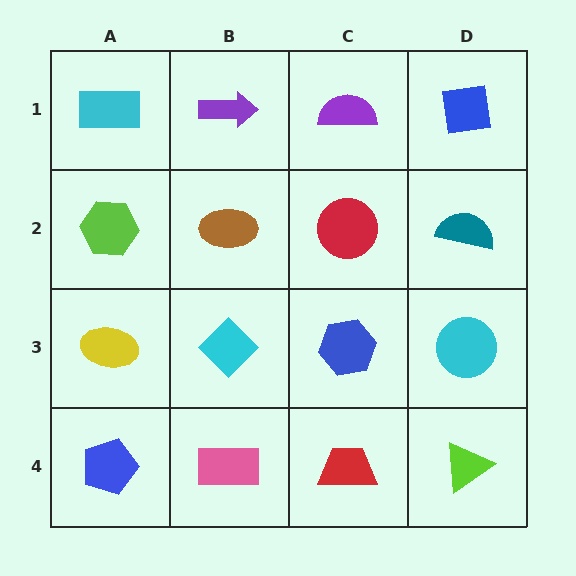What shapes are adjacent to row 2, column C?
A purple semicircle (row 1, column C), a blue hexagon (row 3, column C), a brown ellipse (row 2, column B), a teal semicircle (row 2, column D).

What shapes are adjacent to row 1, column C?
A red circle (row 2, column C), a purple arrow (row 1, column B), a blue square (row 1, column D).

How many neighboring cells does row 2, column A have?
3.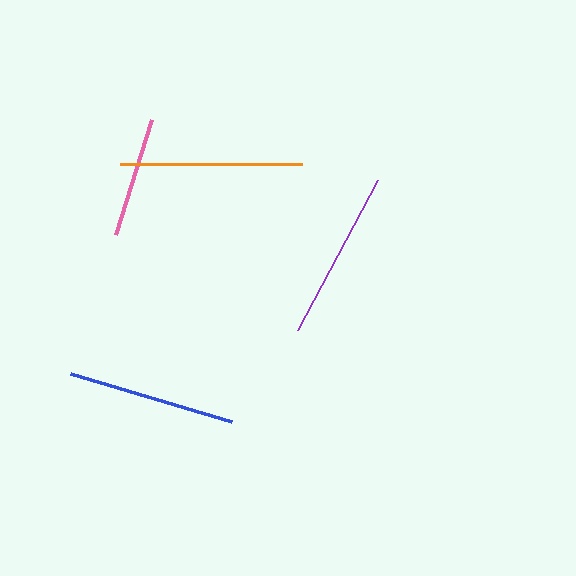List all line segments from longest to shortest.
From longest to shortest: orange, purple, blue, pink.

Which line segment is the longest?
The orange line is the longest at approximately 182 pixels.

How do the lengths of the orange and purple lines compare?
The orange and purple lines are approximately the same length.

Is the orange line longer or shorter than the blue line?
The orange line is longer than the blue line.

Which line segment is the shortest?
The pink line is the shortest at approximately 120 pixels.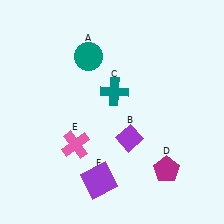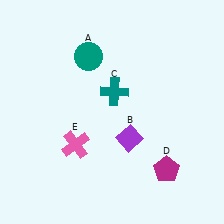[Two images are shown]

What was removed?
The purple square (F) was removed in Image 2.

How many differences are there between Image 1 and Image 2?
There is 1 difference between the two images.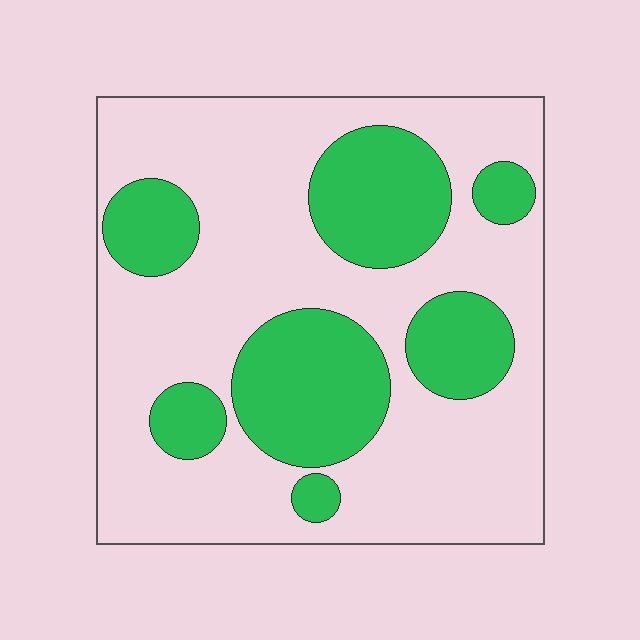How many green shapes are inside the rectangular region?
7.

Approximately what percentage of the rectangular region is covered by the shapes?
Approximately 30%.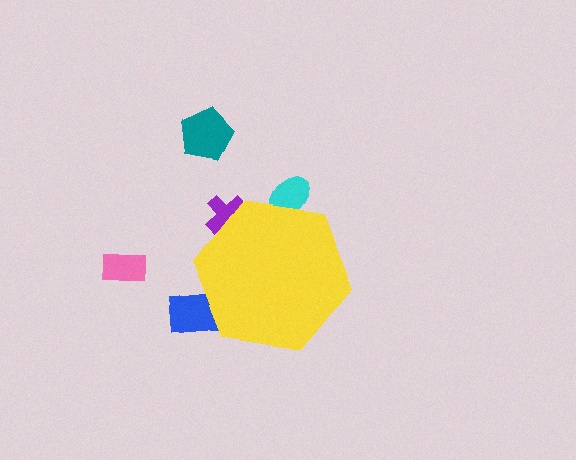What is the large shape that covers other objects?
A yellow hexagon.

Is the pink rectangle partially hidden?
No, the pink rectangle is fully visible.